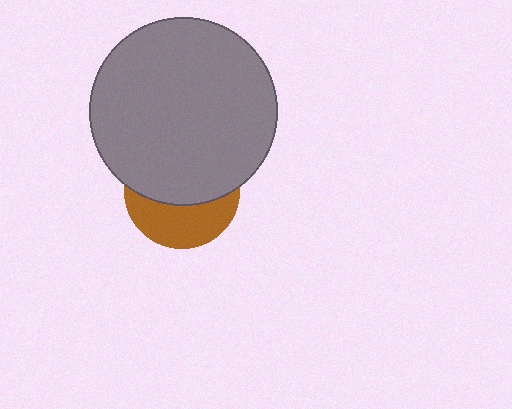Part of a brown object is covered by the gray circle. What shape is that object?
It is a circle.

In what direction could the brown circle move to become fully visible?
The brown circle could move down. That would shift it out from behind the gray circle entirely.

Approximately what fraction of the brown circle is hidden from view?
Roughly 59% of the brown circle is hidden behind the gray circle.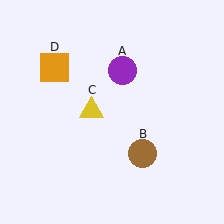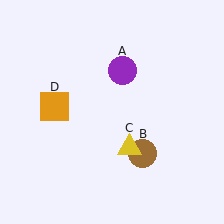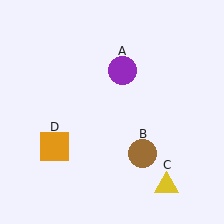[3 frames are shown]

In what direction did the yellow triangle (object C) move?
The yellow triangle (object C) moved down and to the right.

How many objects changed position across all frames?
2 objects changed position: yellow triangle (object C), orange square (object D).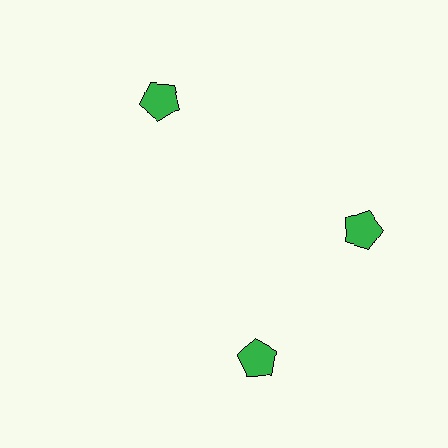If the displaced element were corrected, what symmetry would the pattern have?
It would have 3-fold rotational symmetry — the pattern would map onto itself every 120 degrees.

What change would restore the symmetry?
The symmetry would be restored by rotating it back into even spacing with its neighbors so that all 3 pentagons sit at equal angles and equal distance from the center.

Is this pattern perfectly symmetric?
No. The 3 green pentagons are arranged in a ring, but one element near the 7 o'clock position is rotated out of alignment along the ring, breaking the 3-fold rotational symmetry.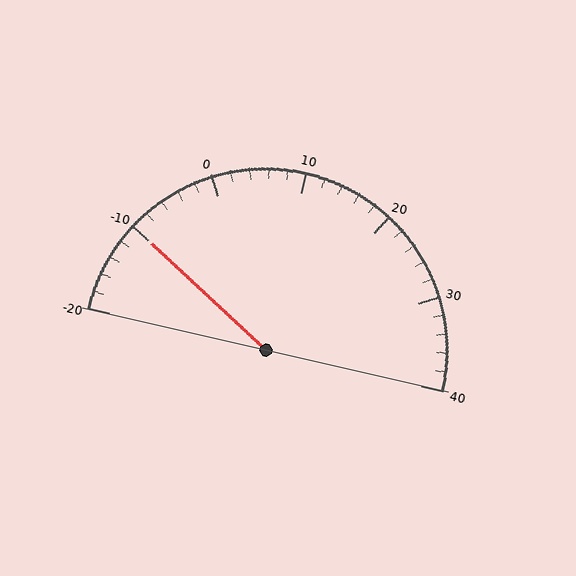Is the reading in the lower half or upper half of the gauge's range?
The reading is in the lower half of the range (-20 to 40).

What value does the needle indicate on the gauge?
The needle indicates approximately -10.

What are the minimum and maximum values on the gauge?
The gauge ranges from -20 to 40.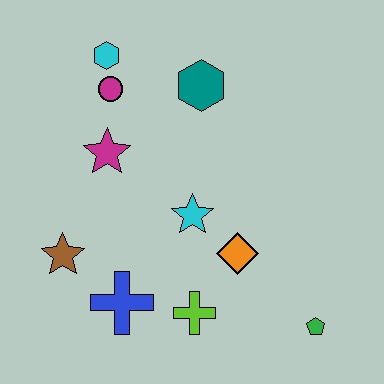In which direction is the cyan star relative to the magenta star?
The cyan star is to the right of the magenta star.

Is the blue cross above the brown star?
No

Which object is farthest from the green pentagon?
The cyan hexagon is farthest from the green pentagon.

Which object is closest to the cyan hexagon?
The magenta circle is closest to the cyan hexagon.